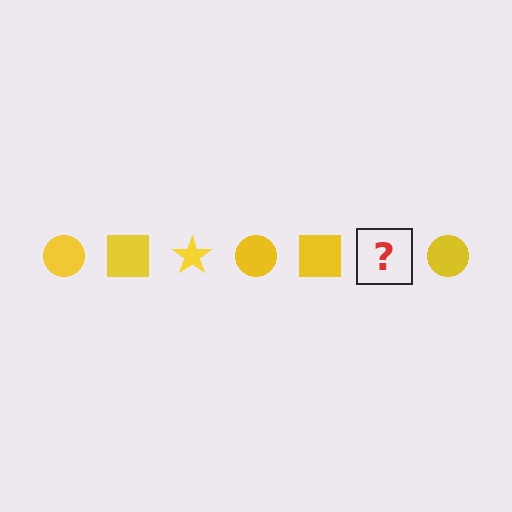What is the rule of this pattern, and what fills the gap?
The rule is that the pattern cycles through circle, square, star shapes in yellow. The gap should be filled with a yellow star.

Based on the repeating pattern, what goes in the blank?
The blank should be a yellow star.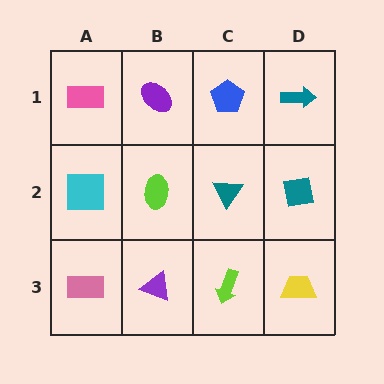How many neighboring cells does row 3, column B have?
3.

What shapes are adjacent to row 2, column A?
A pink rectangle (row 1, column A), a pink rectangle (row 3, column A), a lime ellipse (row 2, column B).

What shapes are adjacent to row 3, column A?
A cyan square (row 2, column A), a purple triangle (row 3, column B).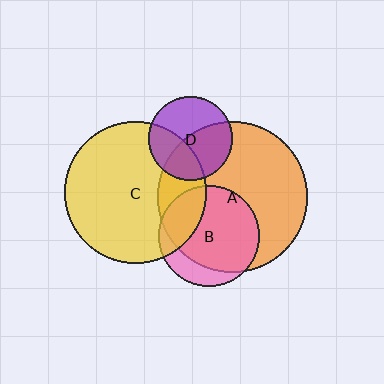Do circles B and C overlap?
Yes.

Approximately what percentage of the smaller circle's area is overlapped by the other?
Approximately 25%.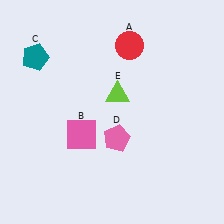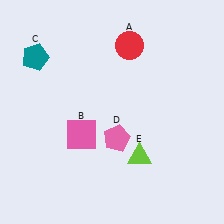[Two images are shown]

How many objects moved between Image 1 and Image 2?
1 object moved between the two images.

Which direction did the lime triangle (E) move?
The lime triangle (E) moved down.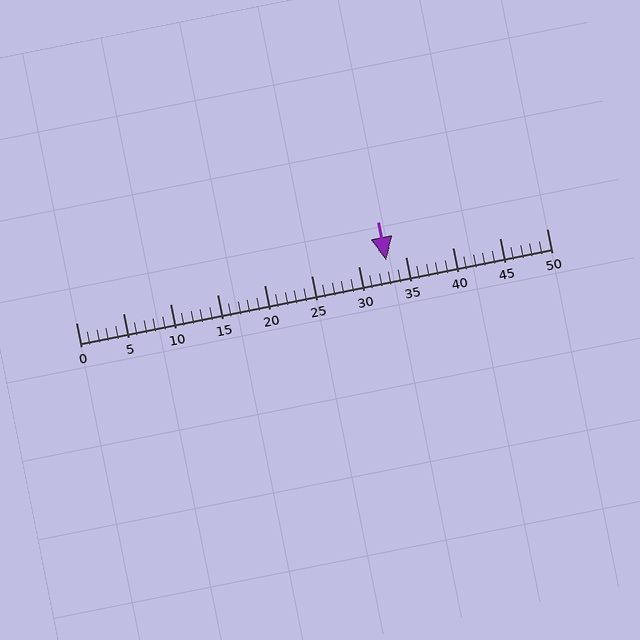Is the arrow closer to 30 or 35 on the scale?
The arrow is closer to 35.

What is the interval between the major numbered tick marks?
The major tick marks are spaced 5 units apart.